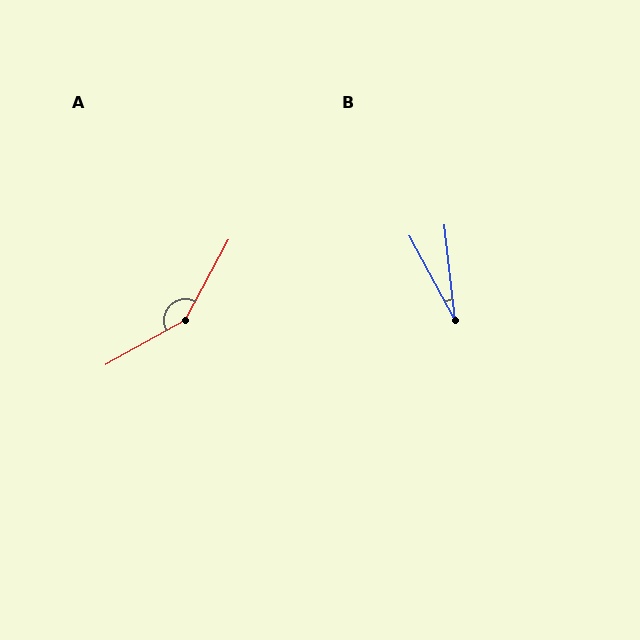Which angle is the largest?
A, at approximately 148 degrees.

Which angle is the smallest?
B, at approximately 22 degrees.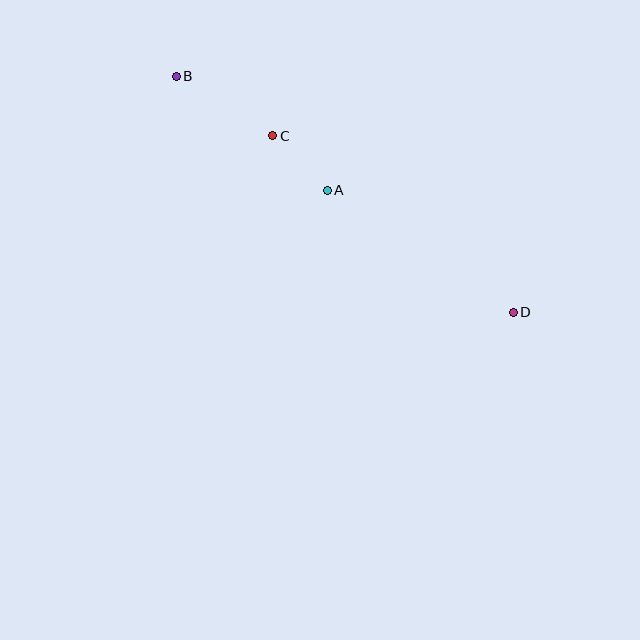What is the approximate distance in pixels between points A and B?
The distance between A and B is approximately 189 pixels.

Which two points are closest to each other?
Points A and C are closest to each other.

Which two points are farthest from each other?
Points B and D are farthest from each other.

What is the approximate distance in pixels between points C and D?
The distance between C and D is approximately 299 pixels.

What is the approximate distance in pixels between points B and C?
The distance between B and C is approximately 113 pixels.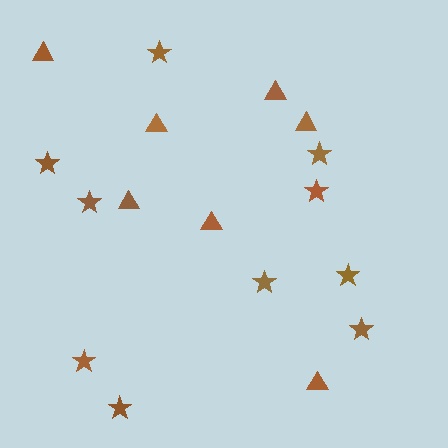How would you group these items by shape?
There are 2 groups: one group of triangles (7) and one group of stars (10).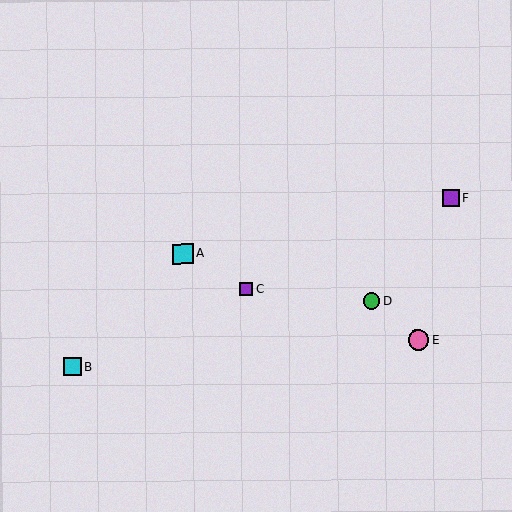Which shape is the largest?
The pink circle (labeled E) is the largest.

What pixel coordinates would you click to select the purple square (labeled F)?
Click at (450, 198) to select the purple square F.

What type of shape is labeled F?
Shape F is a purple square.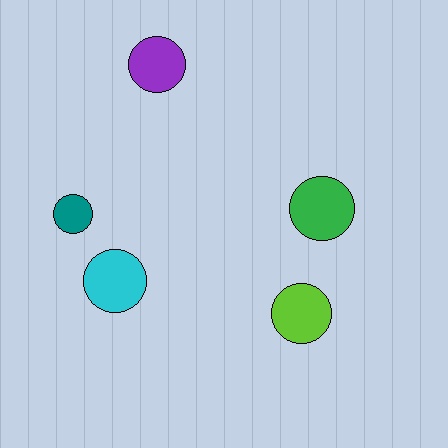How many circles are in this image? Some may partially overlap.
There are 5 circles.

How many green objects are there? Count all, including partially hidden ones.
There is 1 green object.